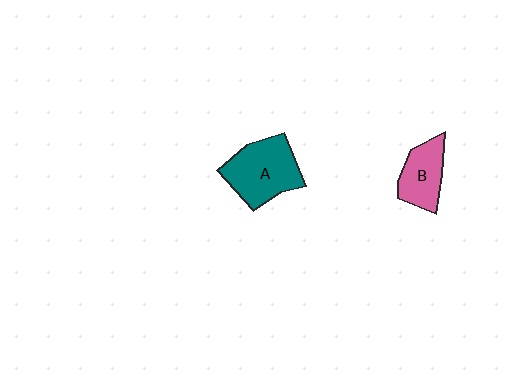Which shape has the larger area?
Shape A (teal).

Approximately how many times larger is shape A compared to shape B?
Approximately 1.5 times.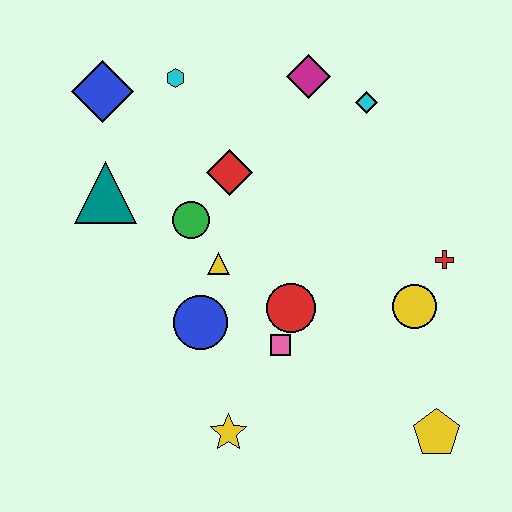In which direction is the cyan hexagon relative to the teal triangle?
The cyan hexagon is above the teal triangle.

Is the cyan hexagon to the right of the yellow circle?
No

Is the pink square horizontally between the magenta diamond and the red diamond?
Yes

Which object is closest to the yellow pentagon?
The yellow circle is closest to the yellow pentagon.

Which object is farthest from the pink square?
The blue diamond is farthest from the pink square.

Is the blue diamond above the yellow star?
Yes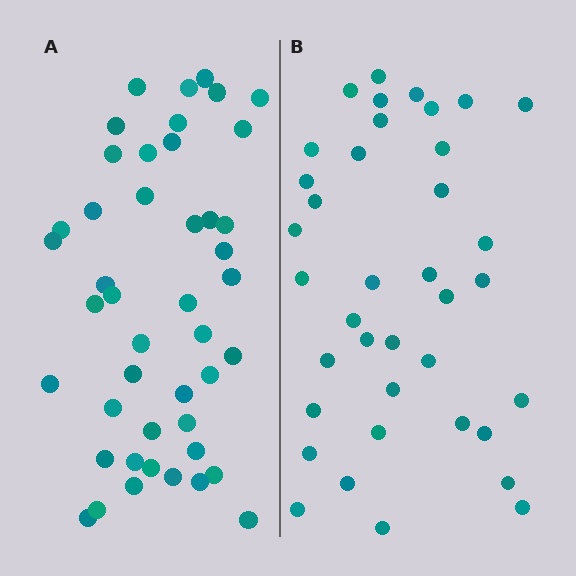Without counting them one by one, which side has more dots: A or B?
Region A (the left region) has more dots.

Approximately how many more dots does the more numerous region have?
Region A has roughly 8 or so more dots than region B.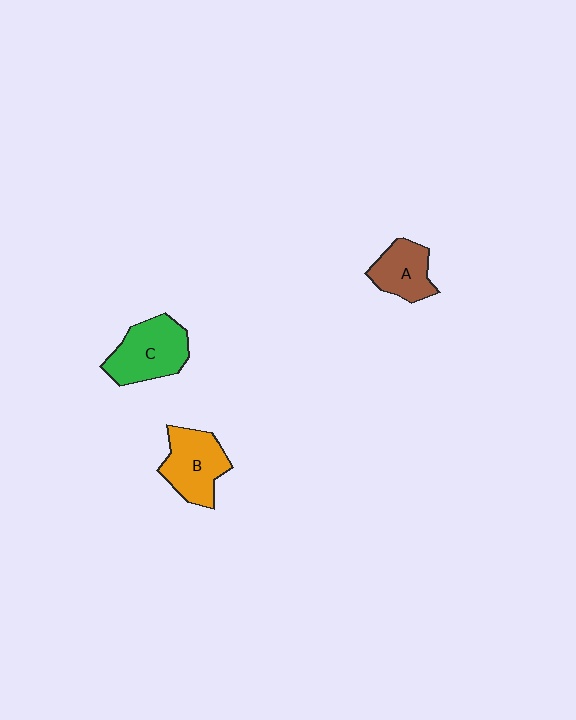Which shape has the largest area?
Shape C (green).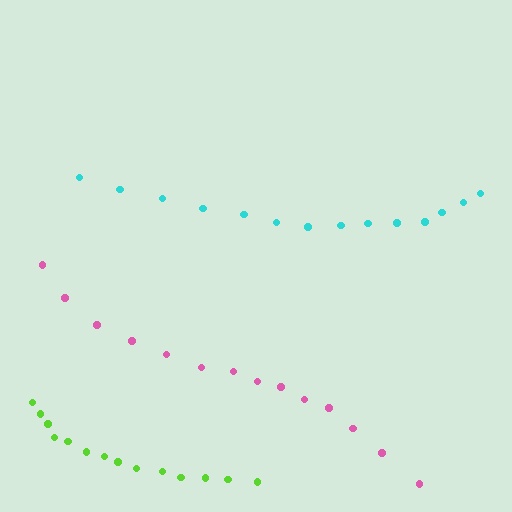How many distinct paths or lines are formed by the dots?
There are 3 distinct paths.